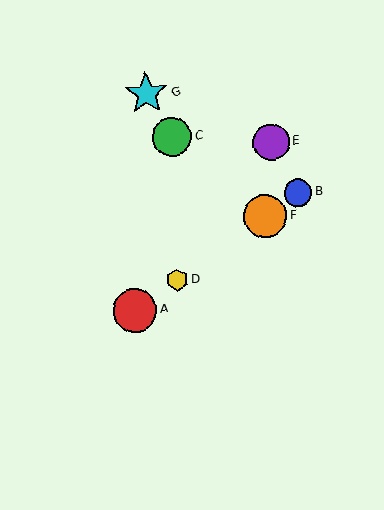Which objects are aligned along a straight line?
Objects A, B, D, F are aligned along a straight line.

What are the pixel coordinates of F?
Object F is at (265, 216).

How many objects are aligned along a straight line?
4 objects (A, B, D, F) are aligned along a straight line.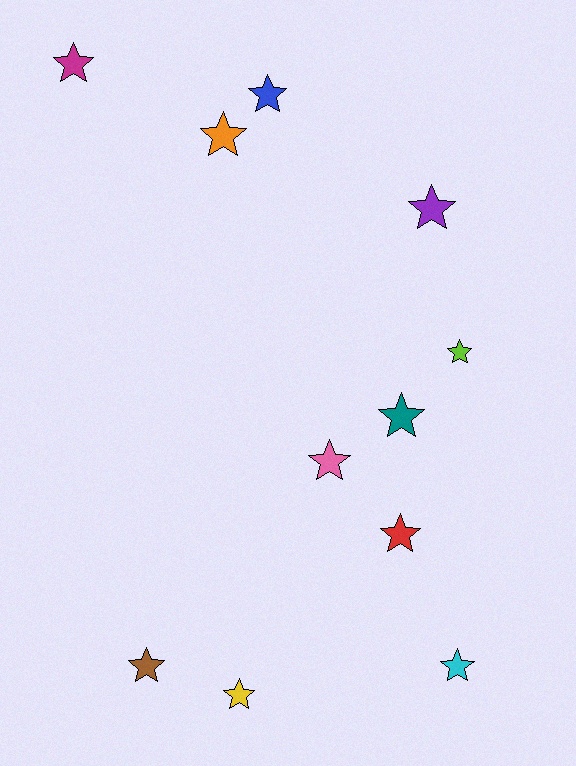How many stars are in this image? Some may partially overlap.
There are 11 stars.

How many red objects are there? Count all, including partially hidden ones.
There is 1 red object.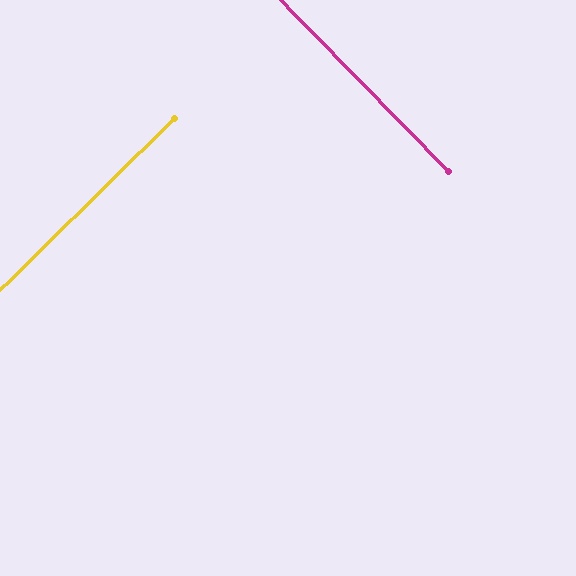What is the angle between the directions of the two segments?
Approximately 90 degrees.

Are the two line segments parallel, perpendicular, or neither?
Perpendicular — they meet at approximately 90°.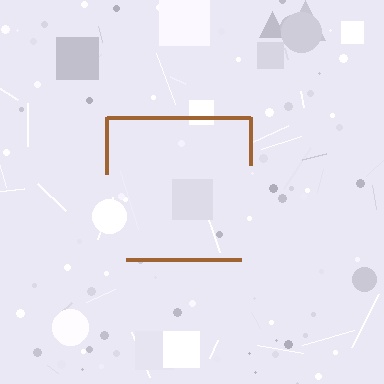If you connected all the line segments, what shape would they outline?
They would outline a square.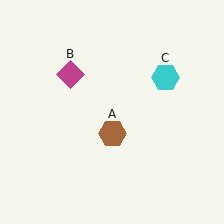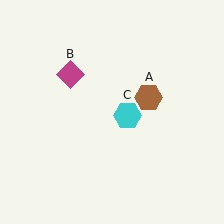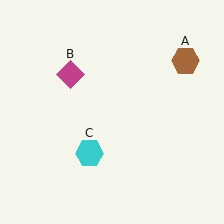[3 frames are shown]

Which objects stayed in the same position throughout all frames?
Magenta diamond (object B) remained stationary.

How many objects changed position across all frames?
2 objects changed position: brown hexagon (object A), cyan hexagon (object C).